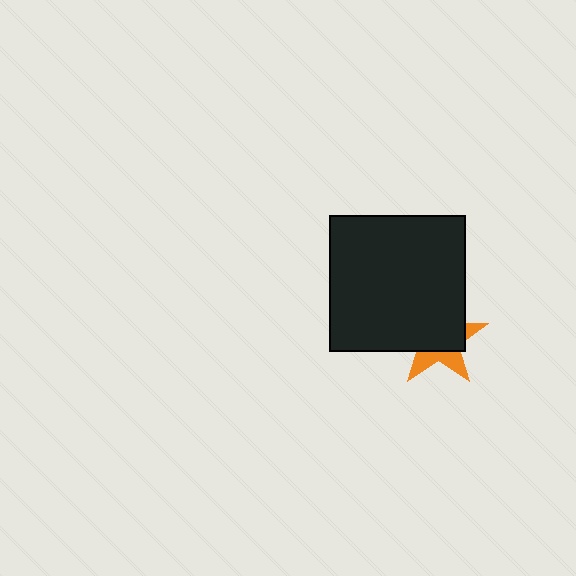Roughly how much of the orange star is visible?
A small part of it is visible (roughly 36%).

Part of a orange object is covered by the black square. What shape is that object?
It is a star.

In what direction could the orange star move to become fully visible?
The orange star could move toward the lower-right. That would shift it out from behind the black square entirely.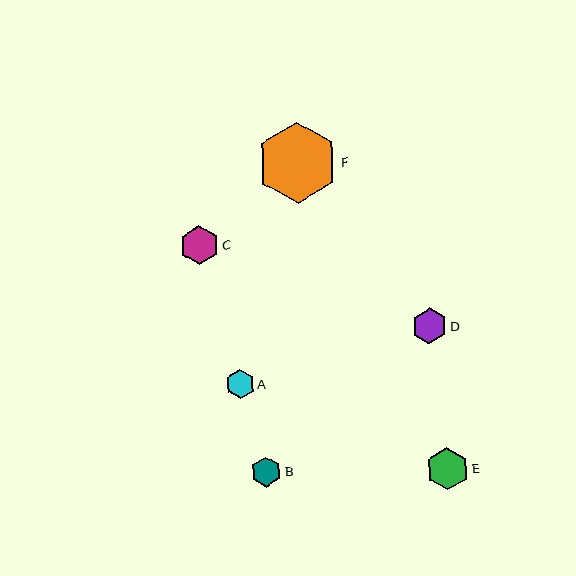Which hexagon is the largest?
Hexagon F is the largest with a size of approximately 81 pixels.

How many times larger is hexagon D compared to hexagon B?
Hexagon D is approximately 1.2 times the size of hexagon B.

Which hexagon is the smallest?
Hexagon A is the smallest with a size of approximately 29 pixels.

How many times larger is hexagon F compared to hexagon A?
Hexagon F is approximately 2.8 times the size of hexagon A.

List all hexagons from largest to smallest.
From largest to smallest: F, E, C, D, B, A.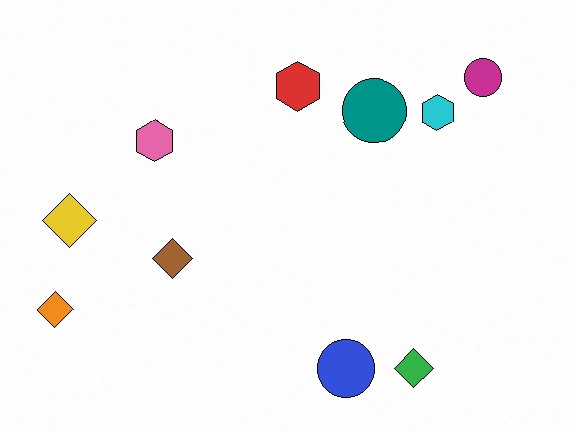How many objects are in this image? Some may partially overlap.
There are 10 objects.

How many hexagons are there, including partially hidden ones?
There are 3 hexagons.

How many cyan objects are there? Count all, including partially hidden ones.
There is 1 cyan object.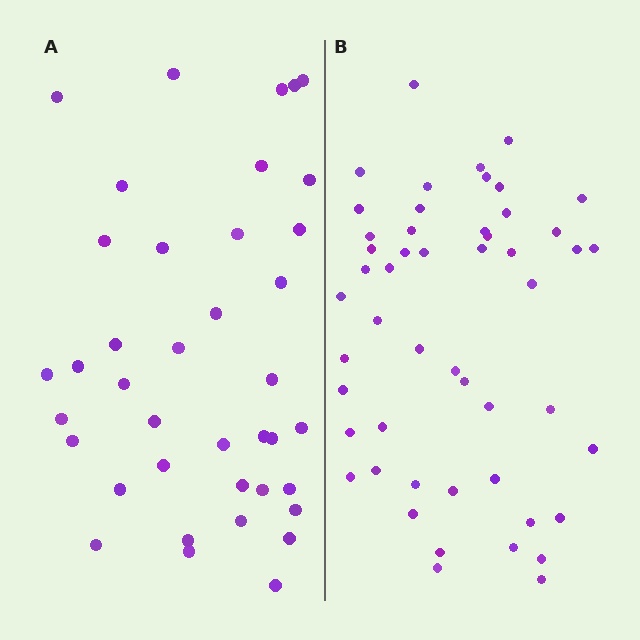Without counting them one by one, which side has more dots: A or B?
Region B (the right region) has more dots.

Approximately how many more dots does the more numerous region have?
Region B has roughly 12 or so more dots than region A.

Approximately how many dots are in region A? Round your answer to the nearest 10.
About 40 dots. (The exact count is 39, which rounds to 40.)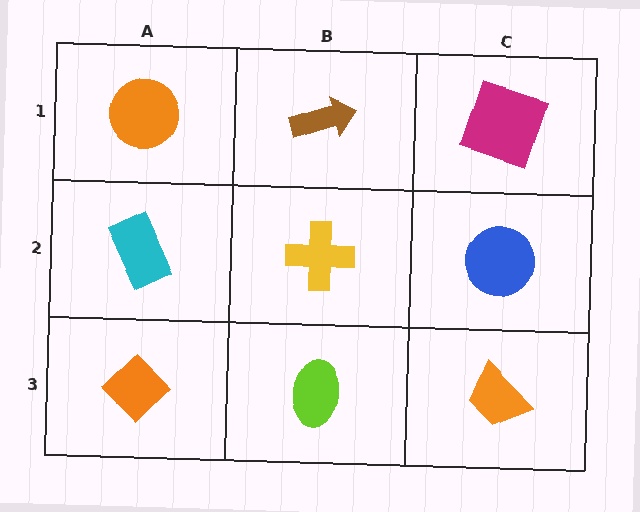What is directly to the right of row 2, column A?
A yellow cross.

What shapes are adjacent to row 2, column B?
A brown arrow (row 1, column B), a lime ellipse (row 3, column B), a cyan rectangle (row 2, column A), a blue circle (row 2, column C).